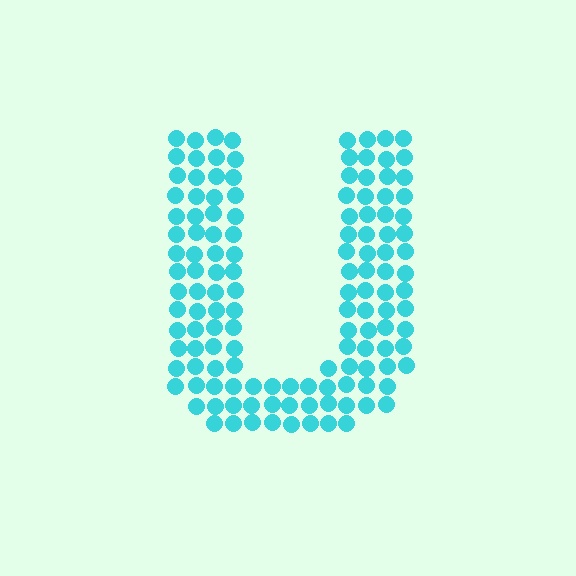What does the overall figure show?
The overall figure shows the letter U.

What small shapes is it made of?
It is made of small circles.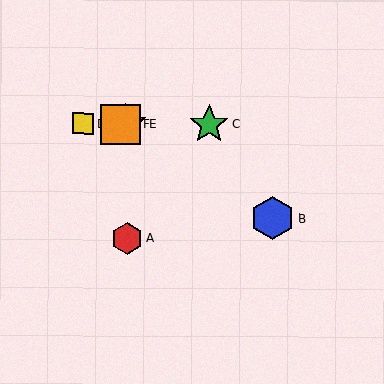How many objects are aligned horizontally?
4 objects (C, D, E, F) are aligned horizontally.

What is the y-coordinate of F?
Object F is at y≈124.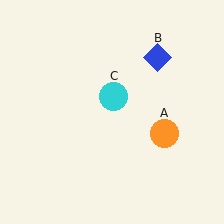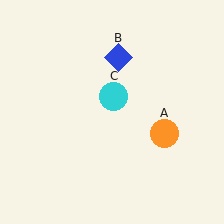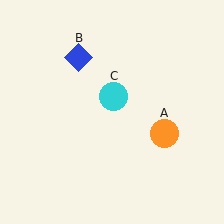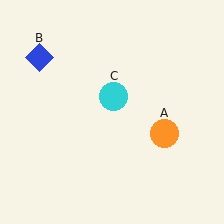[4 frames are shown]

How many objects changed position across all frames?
1 object changed position: blue diamond (object B).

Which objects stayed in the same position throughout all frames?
Orange circle (object A) and cyan circle (object C) remained stationary.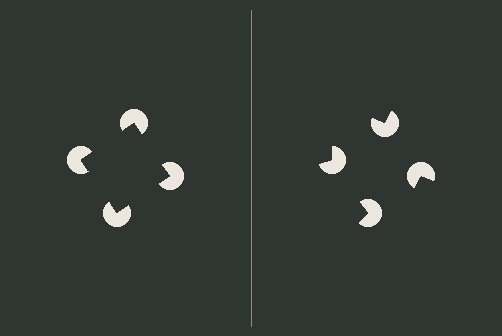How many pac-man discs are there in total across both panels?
8 — 4 on each side.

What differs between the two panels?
The pac-man discs are positioned identically on both sides; only the wedge orientations differ. On the left they align to a square; on the right they are misaligned.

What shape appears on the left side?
An illusory square.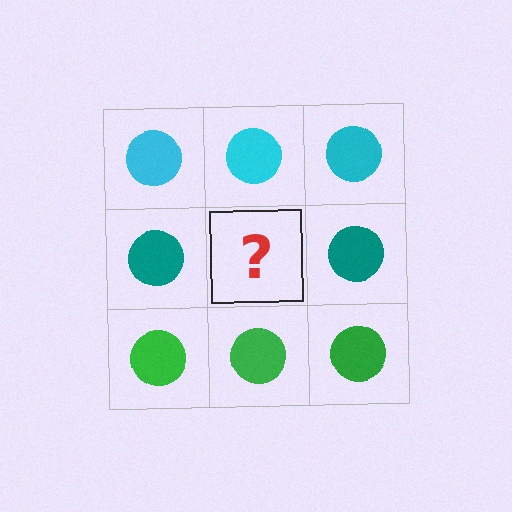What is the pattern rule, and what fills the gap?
The rule is that each row has a consistent color. The gap should be filled with a teal circle.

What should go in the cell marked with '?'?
The missing cell should contain a teal circle.